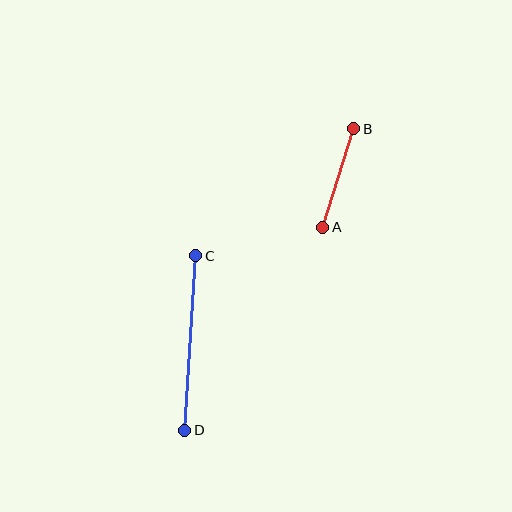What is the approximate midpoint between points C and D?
The midpoint is at approximately (190, 343) pixels.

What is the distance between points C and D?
The distance is approximately 174 pixels.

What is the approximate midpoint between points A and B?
The midpoint is at approximately (338, 178) pixels.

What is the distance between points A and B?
The distance is approximately 104 pixels.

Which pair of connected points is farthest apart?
Points C and D are farthest apart.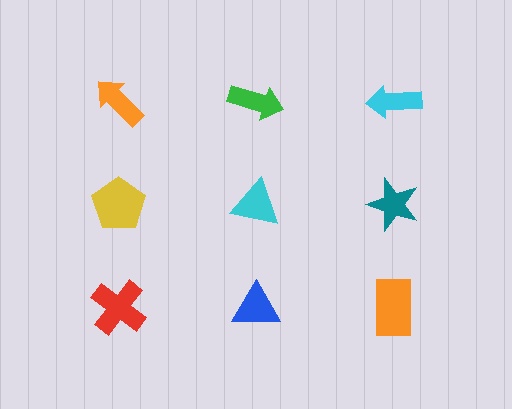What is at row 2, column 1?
A yellow pentagon.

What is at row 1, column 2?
A green arrow.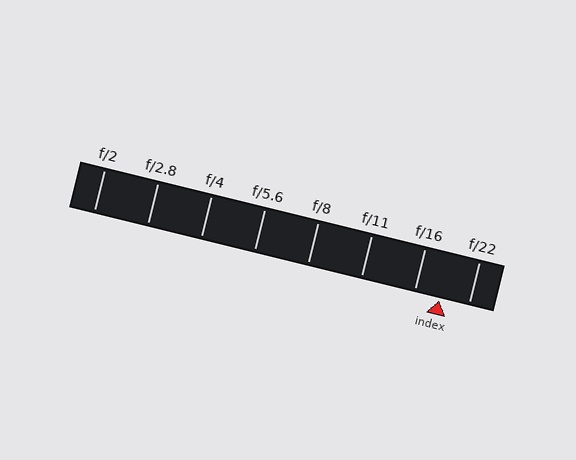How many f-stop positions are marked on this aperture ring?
There are 8 f-stop positions marked.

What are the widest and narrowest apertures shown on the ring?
The widest aperture shown is f/2 and the narrowest is f/22.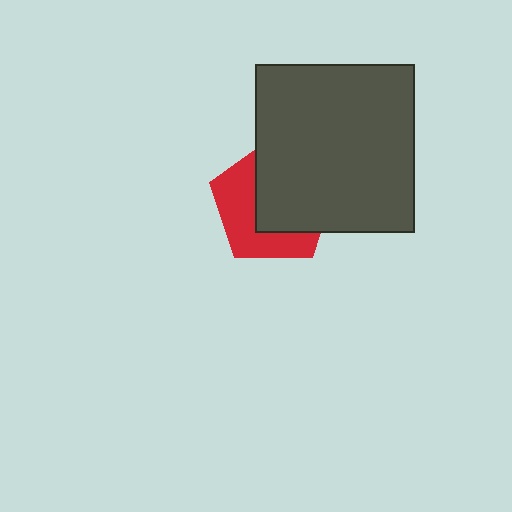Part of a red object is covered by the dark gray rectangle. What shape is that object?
It is a pentagon.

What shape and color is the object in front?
The object in front is a dark gray rectangle.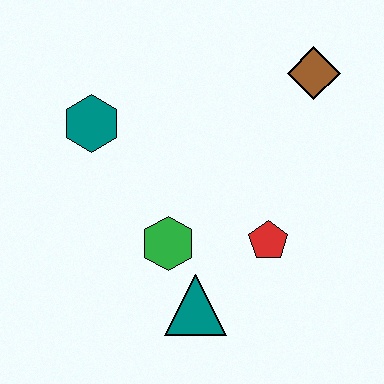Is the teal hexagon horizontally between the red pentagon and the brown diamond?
No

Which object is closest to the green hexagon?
The teal triangle is closest to the green hexagon.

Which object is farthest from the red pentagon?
The teal hexagon is farthest from the red pentagon.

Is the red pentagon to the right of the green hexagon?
Yes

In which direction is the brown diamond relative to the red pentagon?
The brown diamond is above the red pentagon.